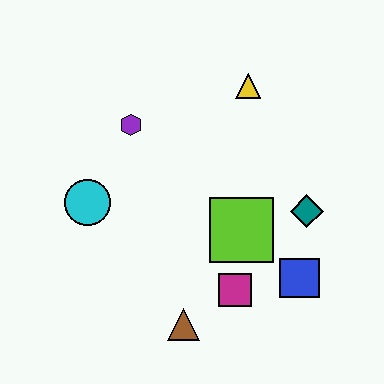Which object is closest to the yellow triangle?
The purple hexagon is closest to the yellow triangle.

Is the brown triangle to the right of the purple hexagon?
Yes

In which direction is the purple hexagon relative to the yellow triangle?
The purple hexagon is to the left of the yellow triangle.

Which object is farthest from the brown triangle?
The yellow triangle is farthest from the brown triangle.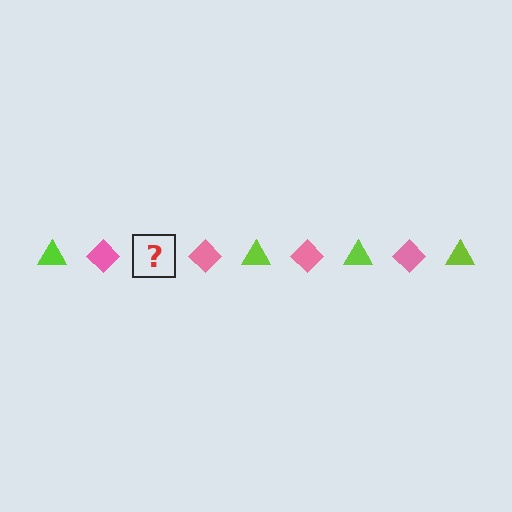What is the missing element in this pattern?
The missing element is a lime triangle.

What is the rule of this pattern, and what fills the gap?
The rule is that the pattern alternates between lime triangle and pink diamond. The gap should be filled with a lime triangle.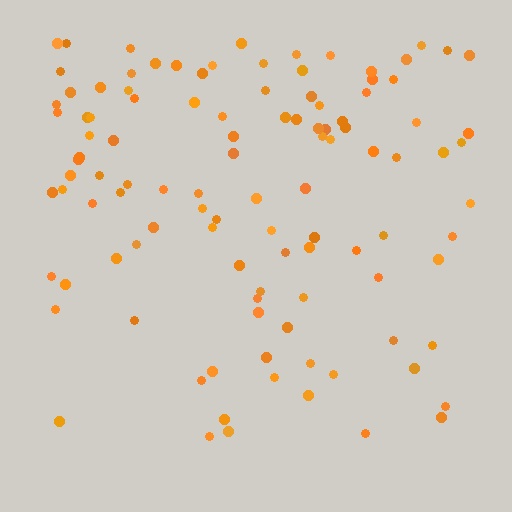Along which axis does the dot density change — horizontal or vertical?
Vertical.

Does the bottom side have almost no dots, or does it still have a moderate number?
Still a moderate number, just noticeably fewer than the top.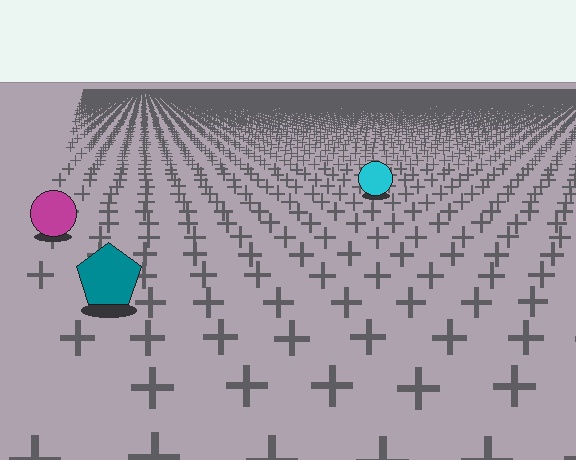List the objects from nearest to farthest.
From nearest to farthest: the teal pentagon, the magenta circle, the cyan circle.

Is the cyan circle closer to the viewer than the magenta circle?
No. The magenta circle is closer — you can tell from the texture gradient: the ground texture is coarser near it.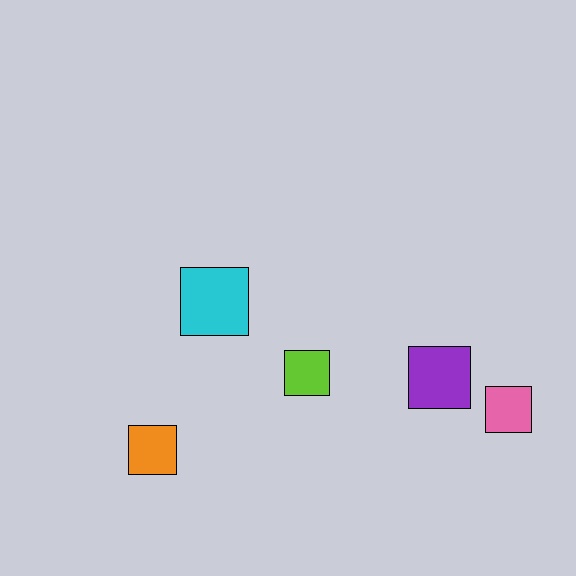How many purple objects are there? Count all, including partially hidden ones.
There is 1 purple object.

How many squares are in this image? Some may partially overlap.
There are 5 squares.